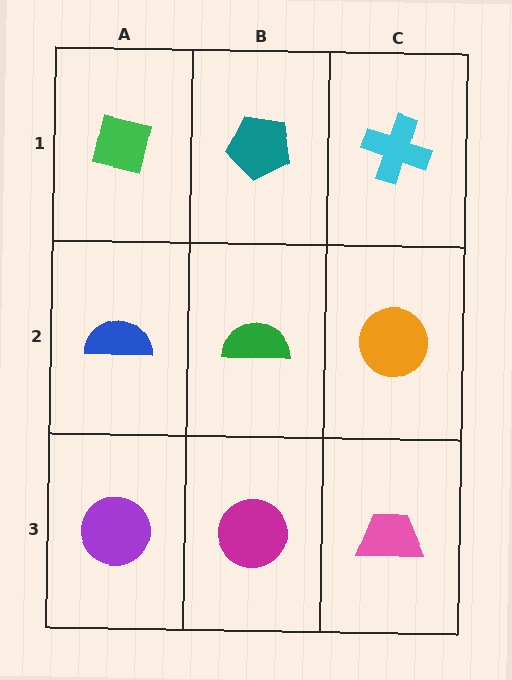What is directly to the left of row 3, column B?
A purple circle.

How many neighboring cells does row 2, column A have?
3.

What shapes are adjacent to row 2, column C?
A cyan cross (row 1, column C), a pink trapezoid (row 3, column C), a green semicircle (row 2, column B).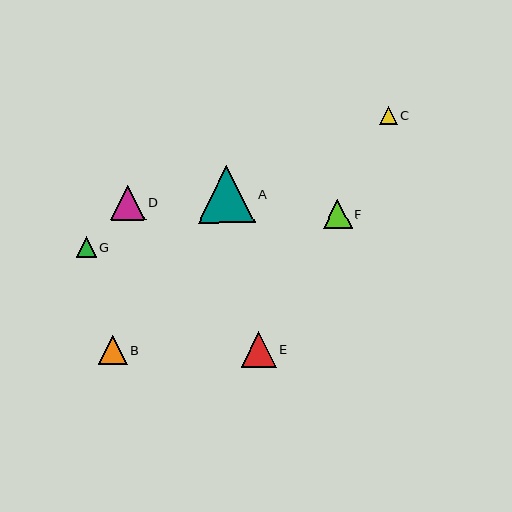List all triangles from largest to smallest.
From largest to smallest: A, E, D, B, F, G, C.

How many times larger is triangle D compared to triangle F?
Triangle D is approximately 1.2 times the size of triangle F.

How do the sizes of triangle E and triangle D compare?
Triangle E and triangle D are approximately the same size.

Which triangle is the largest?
Triangle A is the largest with a size of approximately 57 pixels.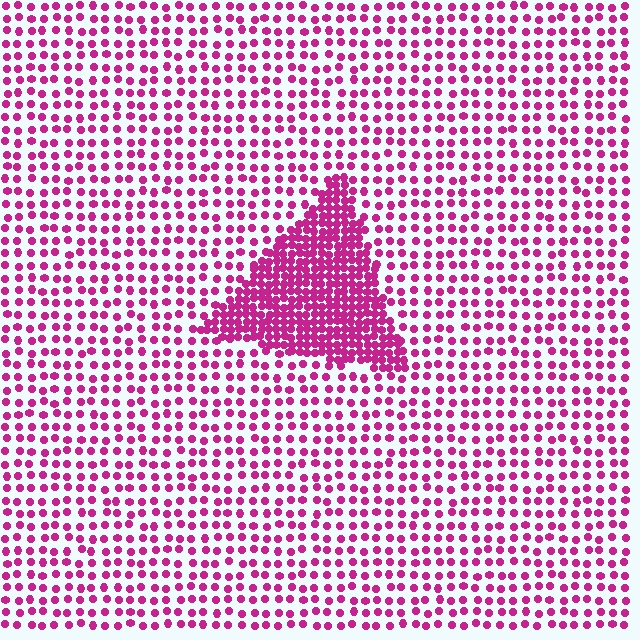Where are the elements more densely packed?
The elements are more densely packed inside the triangle boundary.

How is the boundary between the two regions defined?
The boundary is defined by a change in element density (approximately 2.7x ratio). All elements are the same color, size, and shape.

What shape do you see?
I see a triangle.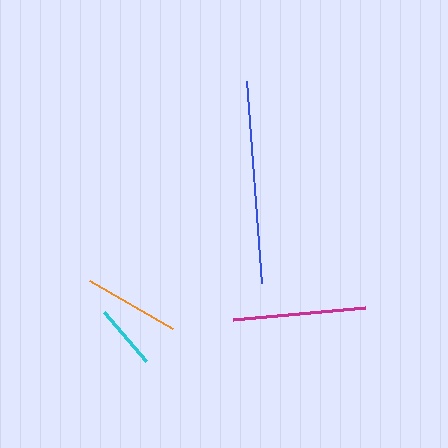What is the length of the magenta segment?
The magenta segment is approximately 132 pixels long.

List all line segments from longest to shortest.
From longest to shortest: blue, magenta, orange, cyan.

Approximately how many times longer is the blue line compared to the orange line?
The blue line is approximately 2.1 times the length of the orange line.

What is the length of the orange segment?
The orange segment is approximately 96 pixels long.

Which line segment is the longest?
The blue line is the longest at approximately 203 pixels.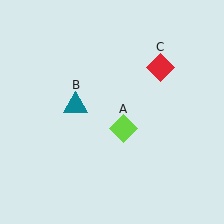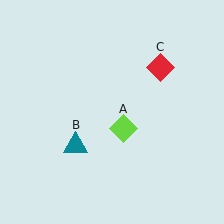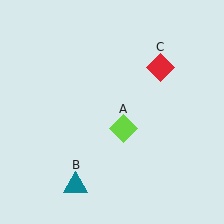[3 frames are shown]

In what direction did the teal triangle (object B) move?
The teal triangle (object B) moved down.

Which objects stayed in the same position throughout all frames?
Lime diamond (object A) and red diamond (object C) remained stationary.